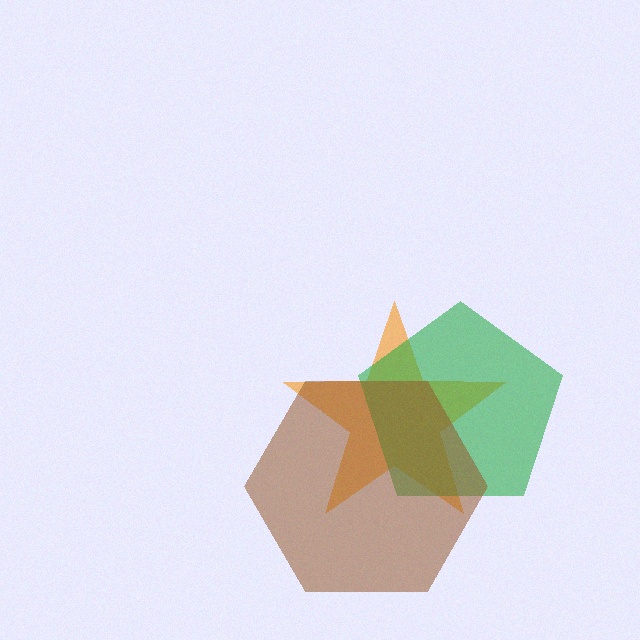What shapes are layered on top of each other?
The layered shapes are: an orange star, a green pentagon, a brown hexagon.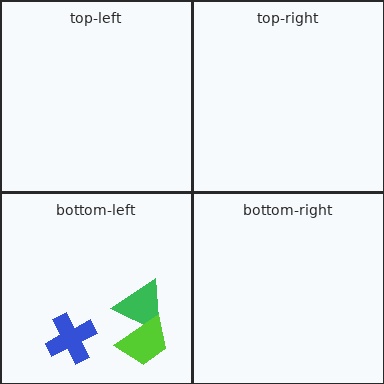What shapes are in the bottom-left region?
The blue cross, the green triangle, the lime trapezoid.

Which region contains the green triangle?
The bottom-left region.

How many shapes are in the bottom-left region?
3.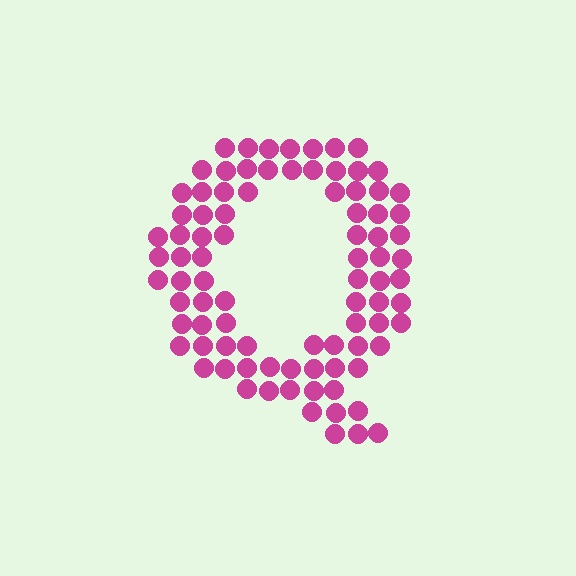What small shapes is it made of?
It is made of small circles.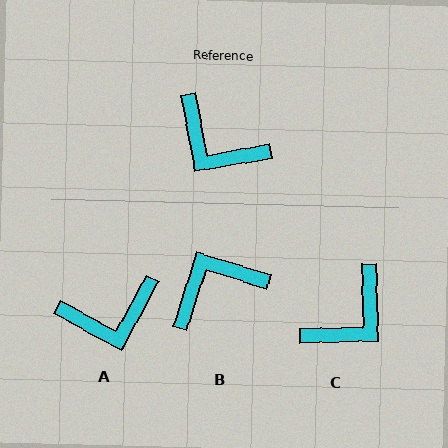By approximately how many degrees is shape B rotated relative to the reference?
Approximately 118 degrees clockwise.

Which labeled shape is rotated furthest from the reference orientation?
B, about 118 degrees away.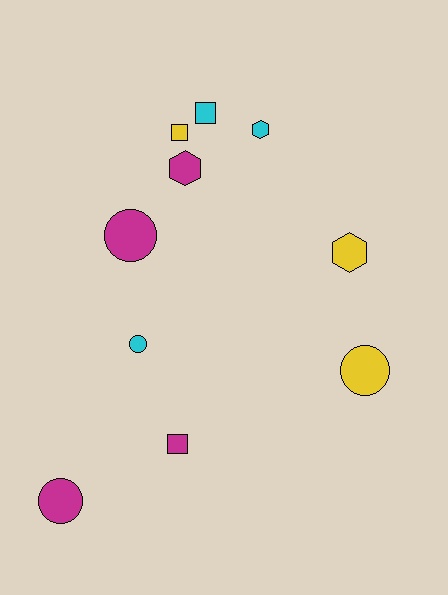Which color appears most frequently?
Magenta, with 4 objects.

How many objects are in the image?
There are 10 objects.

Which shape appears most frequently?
Circle, with 4 objects.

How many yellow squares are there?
There is 1 yellow square.